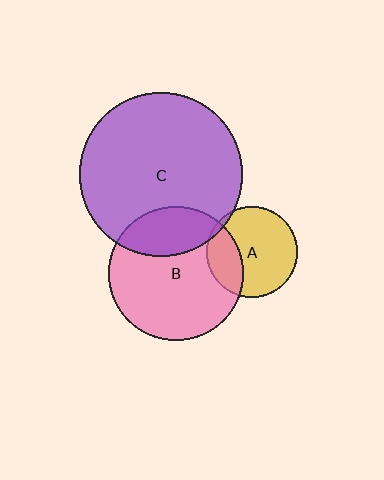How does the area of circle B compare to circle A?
Approximately 2.2 times.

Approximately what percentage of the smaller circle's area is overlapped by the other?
Approximately 5%.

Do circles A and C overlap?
Yes.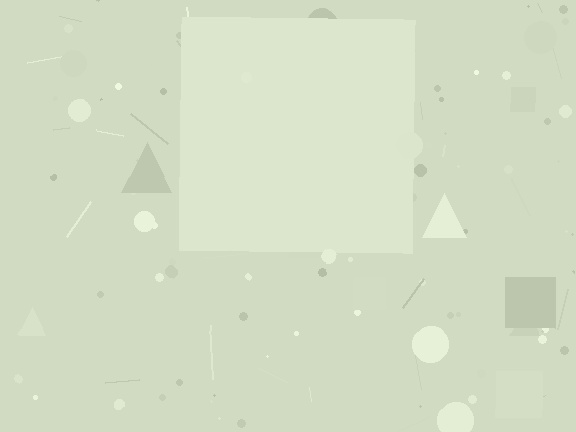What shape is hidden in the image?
A square is hidden in the image.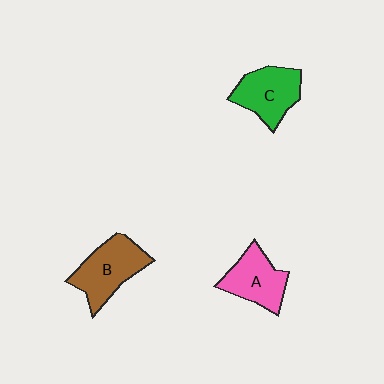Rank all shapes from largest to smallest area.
From largest to smallest: B (brown), C (green), A (pink).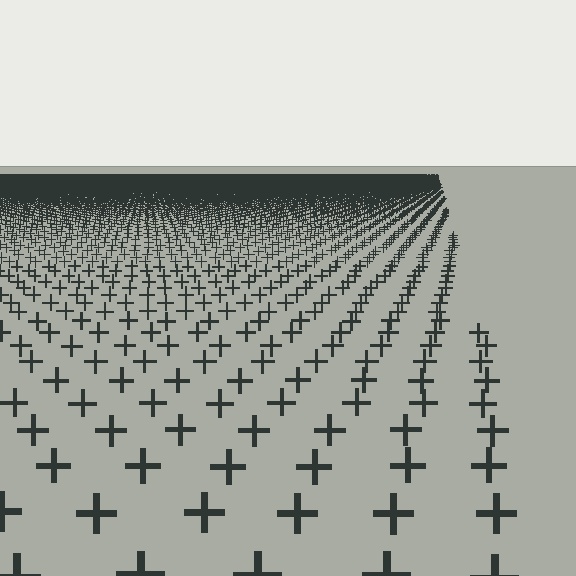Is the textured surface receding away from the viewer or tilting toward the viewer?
The surface is receding away from the viewer. Texture elements get smaller and denser toward the top.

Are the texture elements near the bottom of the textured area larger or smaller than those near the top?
Larger. Near the bottom, elements are closer to the viewer and appear at a bigger on-screen size.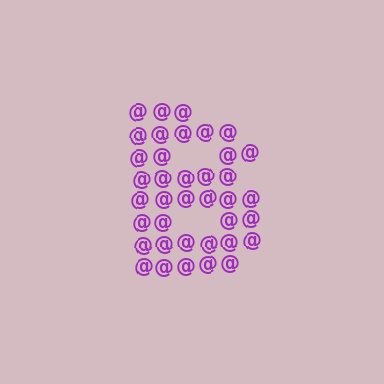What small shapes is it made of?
It is made of small at signs.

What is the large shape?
The large shape is the letter B.